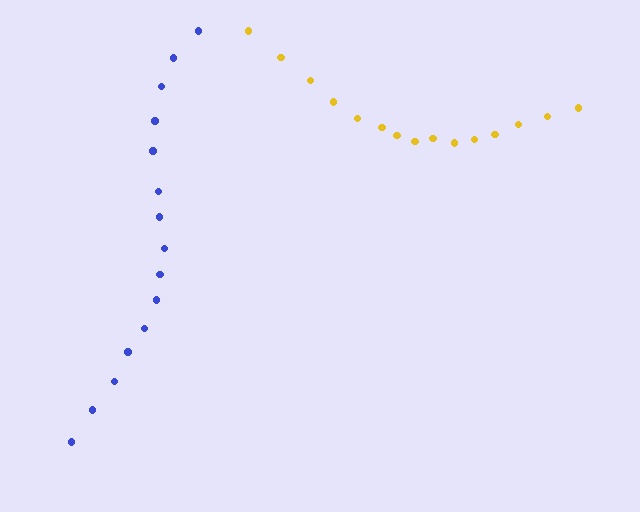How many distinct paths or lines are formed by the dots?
There are 2 distinct paths.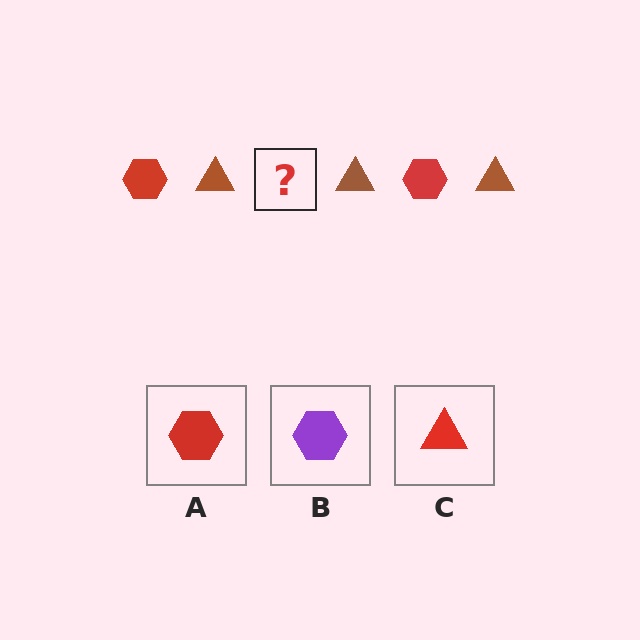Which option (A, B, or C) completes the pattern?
A.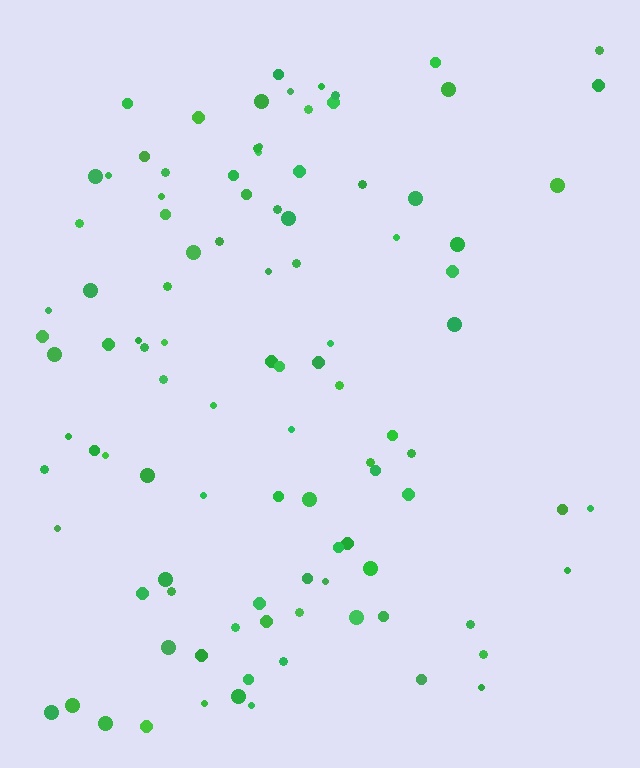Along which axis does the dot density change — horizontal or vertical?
Horizontal.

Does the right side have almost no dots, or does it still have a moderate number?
Still a moderate number, just noticeably fewer than the left.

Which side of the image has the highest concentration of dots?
The left.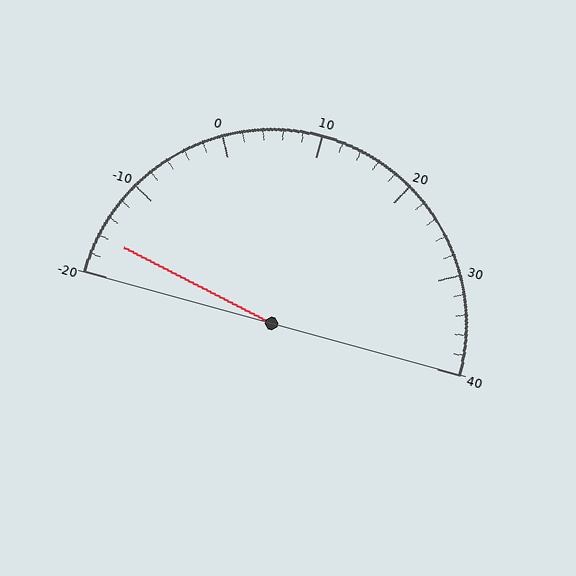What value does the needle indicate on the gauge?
The needle indicates approximately -16.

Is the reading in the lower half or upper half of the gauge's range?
The reading is in the lower half of the range (-20 to 40).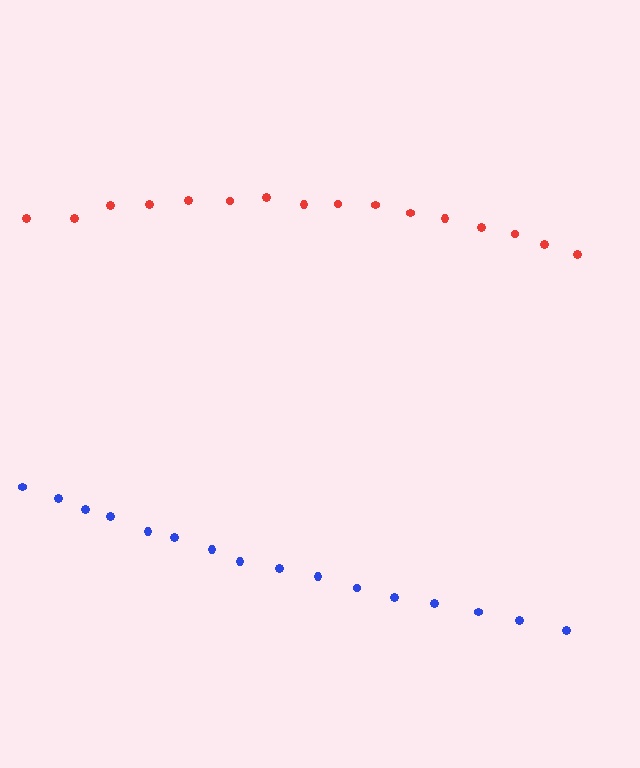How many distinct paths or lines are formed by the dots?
There are 2 distinct paths.